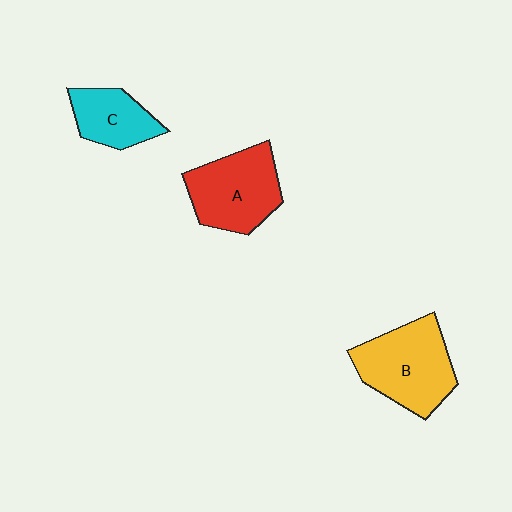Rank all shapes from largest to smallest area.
From largest to smallest: B (yellow), A (red), C (cyan).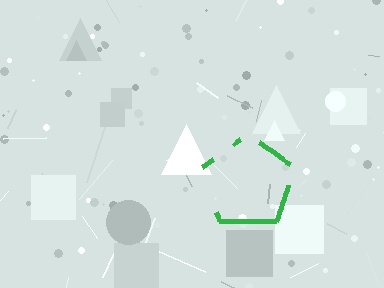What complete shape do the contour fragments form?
The contour fragments form a pentagon.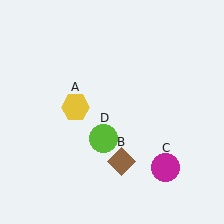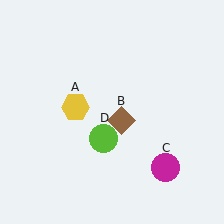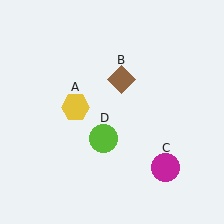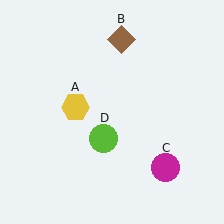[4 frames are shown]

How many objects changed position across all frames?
1 object changed position: brown diamond (object B).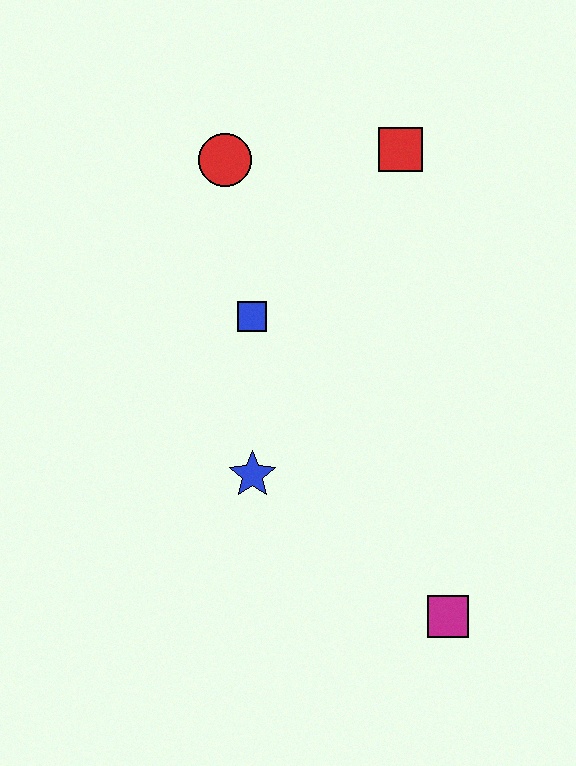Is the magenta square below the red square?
Yes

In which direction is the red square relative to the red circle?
The red square is to the right of the red circle.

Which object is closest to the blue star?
The blue square is closest to the blue star.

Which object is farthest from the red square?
The magenta square is farthest from the red square.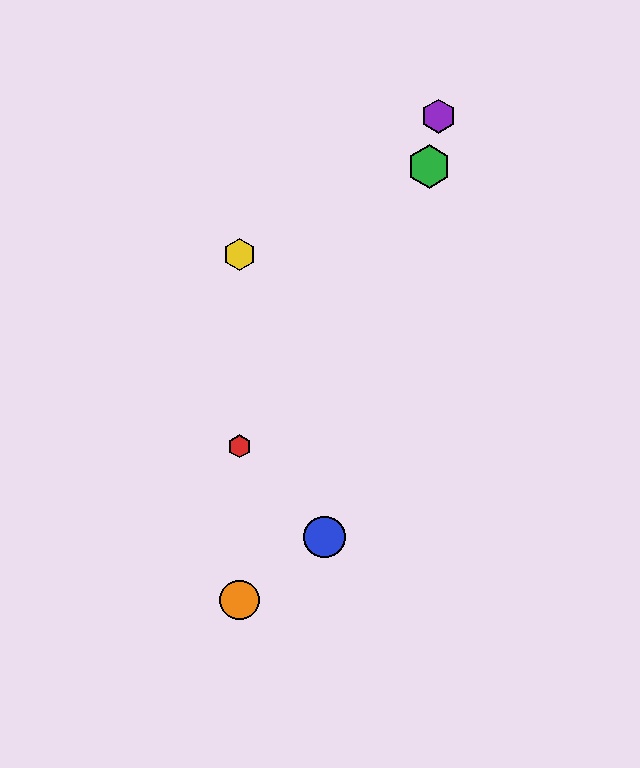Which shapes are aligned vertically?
The red hexagon, the yellow hexagon, the orange circle are aligned vertically.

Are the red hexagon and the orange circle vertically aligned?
Yes, both are at x≈239.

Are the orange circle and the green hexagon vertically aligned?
No, the orange circle is at x≈239 and the green hexagon is at x≈429.